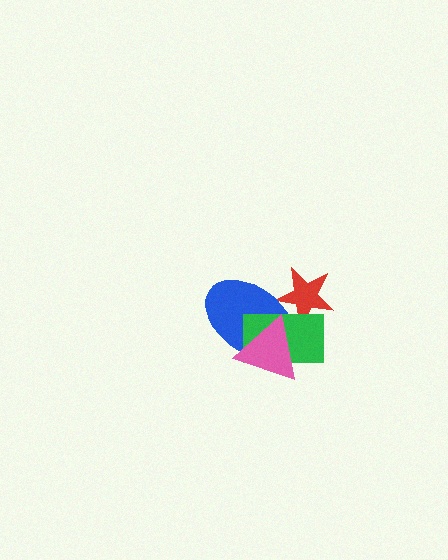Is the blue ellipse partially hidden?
Yes, it is partially covered by another shape.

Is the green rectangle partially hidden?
Yes, it is partially covered by another shape.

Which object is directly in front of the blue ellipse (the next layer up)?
The green rectangle is directly in front of the blue ellipse.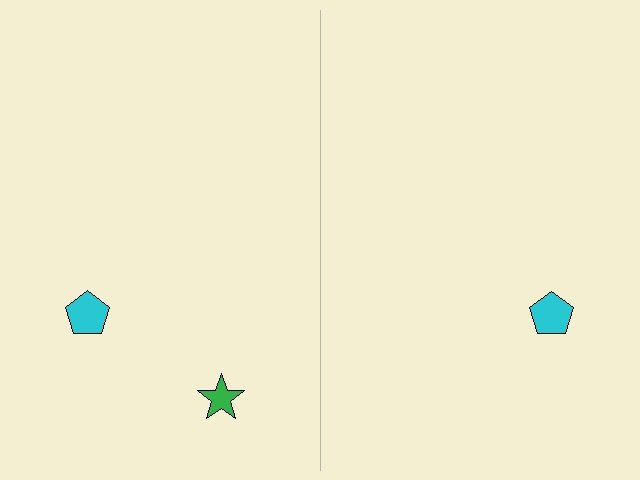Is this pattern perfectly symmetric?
No, the pattern is not perfectly symmetric. A green star is missing from the right side.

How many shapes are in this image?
There are 3 shapes in this image.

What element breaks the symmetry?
A green star is missing from the right side.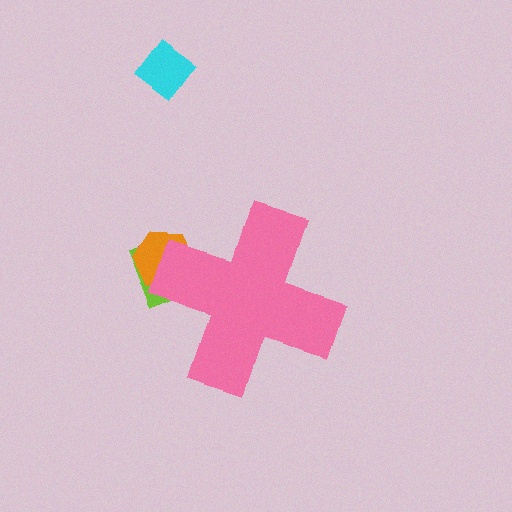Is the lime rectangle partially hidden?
Yes, the lime rectangle is partially hidden behind the pink cross.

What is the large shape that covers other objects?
A pink cross.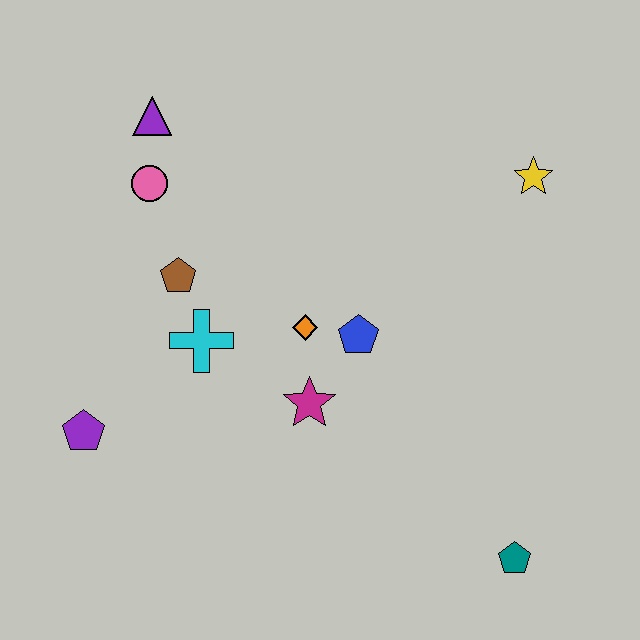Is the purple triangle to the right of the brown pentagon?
No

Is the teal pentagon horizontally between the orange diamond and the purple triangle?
No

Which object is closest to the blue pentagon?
The orange diamond is closest to the blue pentagon.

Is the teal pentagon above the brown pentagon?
No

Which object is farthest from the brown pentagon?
The teal pentagon is farthest from the brown pentagon.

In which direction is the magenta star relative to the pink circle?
The magenta star is below the pink circle.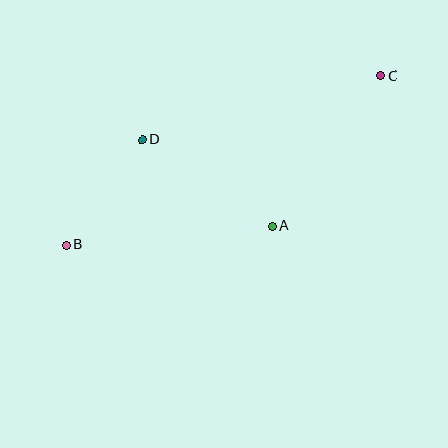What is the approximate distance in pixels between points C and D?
The distance between C and D is approximately 246 pixels.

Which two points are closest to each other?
Points B and D are closest to each other.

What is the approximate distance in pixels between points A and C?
The distance between A and C is approximately 185 pixels.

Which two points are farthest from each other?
Points B and C are farthest from each other.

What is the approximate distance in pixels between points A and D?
The distance between A and D is approximately 156 pixels.